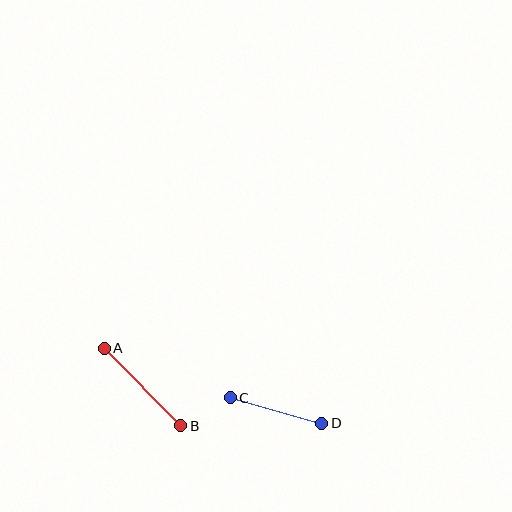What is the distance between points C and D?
The distance is approximately 95 pixels.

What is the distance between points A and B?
The distance is approximately 109 pixels.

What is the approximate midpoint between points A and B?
The midpoint is at approximately (142, 387) pixels.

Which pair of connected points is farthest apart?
Points A and B are farthest apart.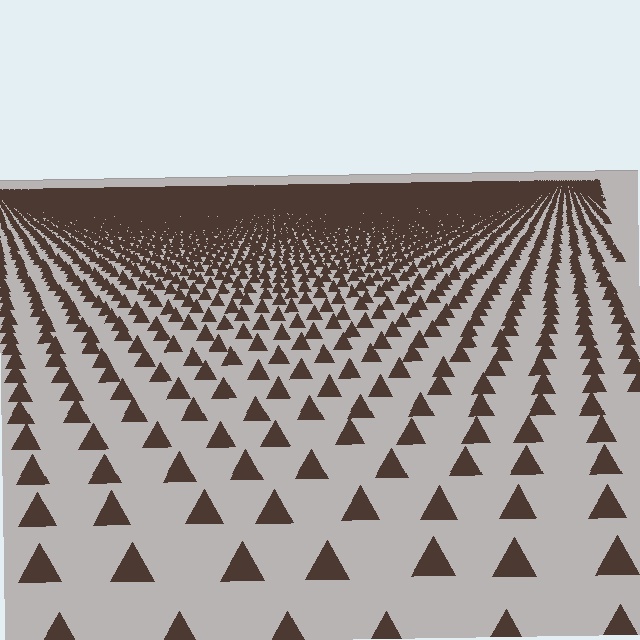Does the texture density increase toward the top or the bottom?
Density increases toward the top.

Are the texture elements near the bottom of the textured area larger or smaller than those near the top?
Larger. Near the bottom, elements are closer to the viewer and appear at a bigger on-screen size.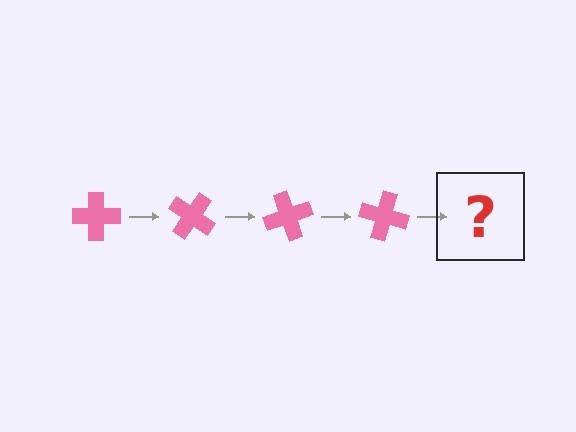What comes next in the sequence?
The next element should be a pink cross rotated 140 degrees.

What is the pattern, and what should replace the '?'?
The pattern is that the cross rotates 35 degrees each step. The '?' should be a pink cross rotated 140 degrees.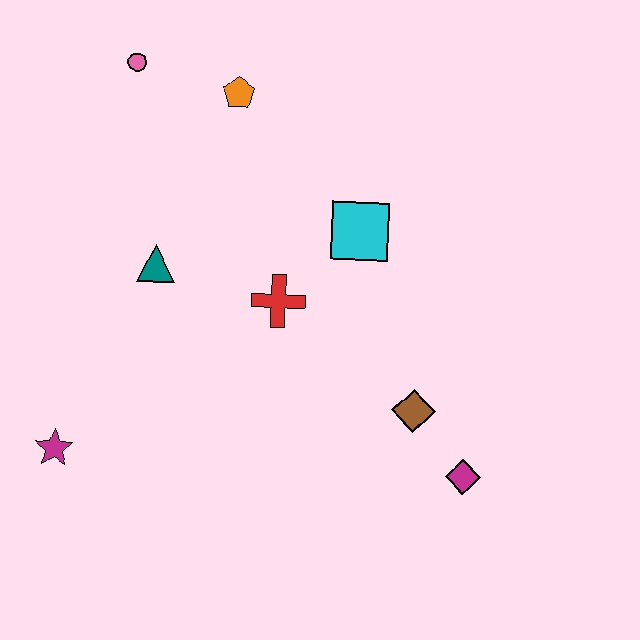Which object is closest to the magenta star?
The teal triangle is closest to the magenta star.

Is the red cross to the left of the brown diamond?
Yes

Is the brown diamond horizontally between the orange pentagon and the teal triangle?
No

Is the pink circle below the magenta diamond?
No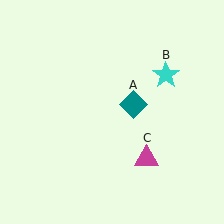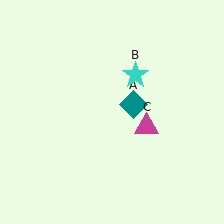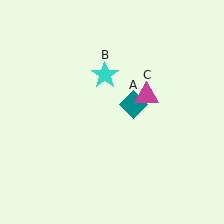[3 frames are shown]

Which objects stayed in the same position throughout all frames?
Teal diamond (object A) remained stationary.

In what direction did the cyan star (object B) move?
The cyan star (object B) moved left.